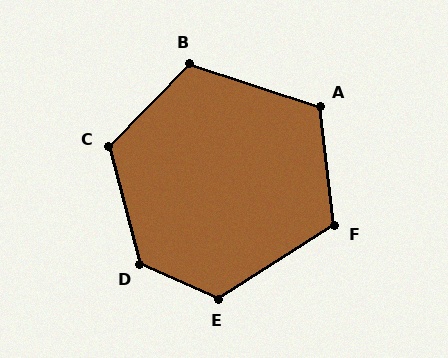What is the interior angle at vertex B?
Approximately 116 degrees (obtuse).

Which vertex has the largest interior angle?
D, at approximately 128 degrees.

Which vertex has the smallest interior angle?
F, at approximately 115 degrees.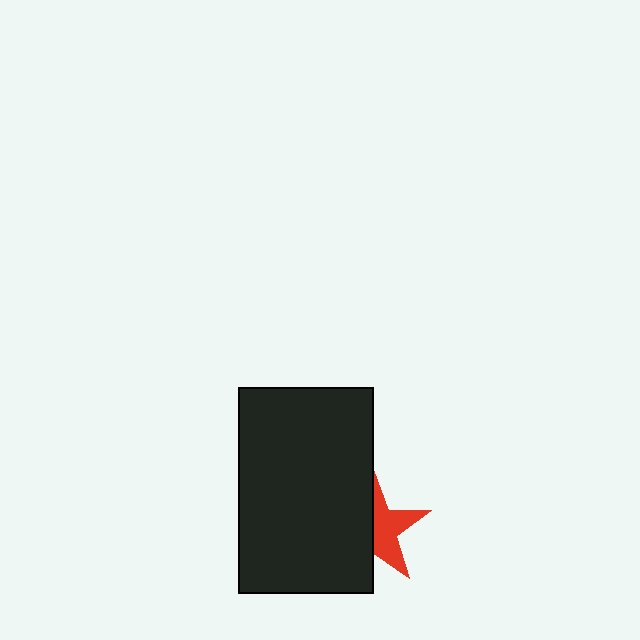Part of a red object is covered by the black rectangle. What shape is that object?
It is a star.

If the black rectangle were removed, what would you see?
You would see the complete red star.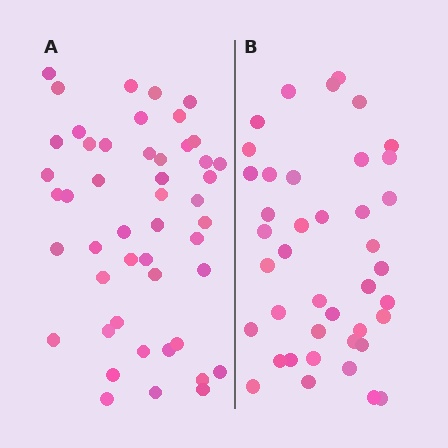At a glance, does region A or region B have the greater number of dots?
Region A (the left region) has more dots.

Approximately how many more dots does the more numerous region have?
Region A has roughly 8 or so more dots than region B.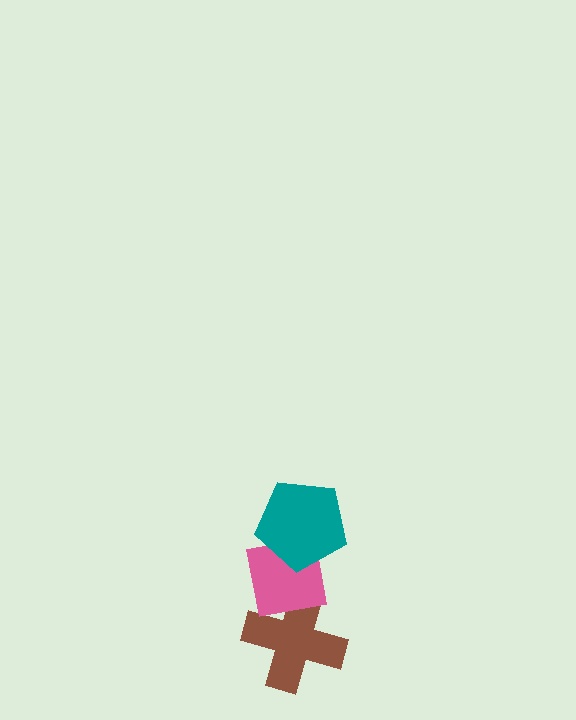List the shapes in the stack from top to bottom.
From top to bottom: the teal pentagon, the pink square, the brown cross.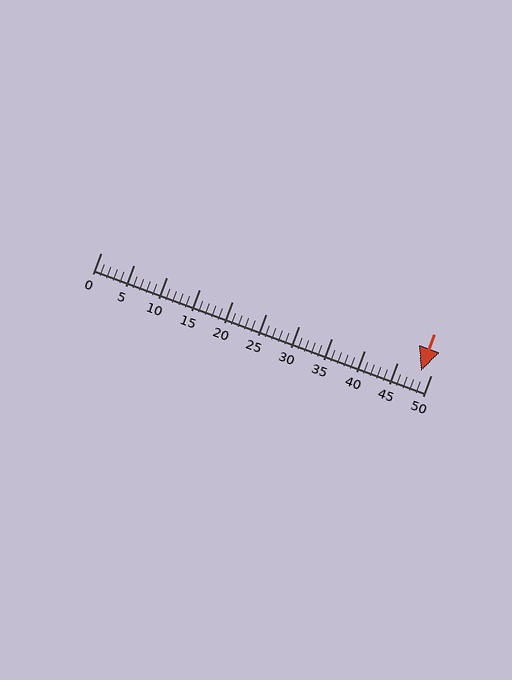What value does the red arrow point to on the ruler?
The red arrow points to approximately 48.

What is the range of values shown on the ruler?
The ruler shows values from 0 to 50.